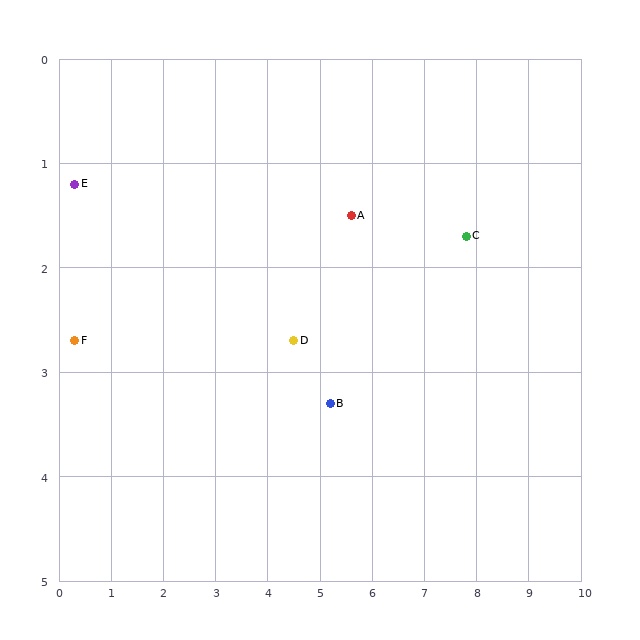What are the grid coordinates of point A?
Point A is at approximately (5.6, 1.5).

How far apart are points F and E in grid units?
Points F and E are about 1.5 grid units apart.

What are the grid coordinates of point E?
Point E is at approximately (0.3, 1.2).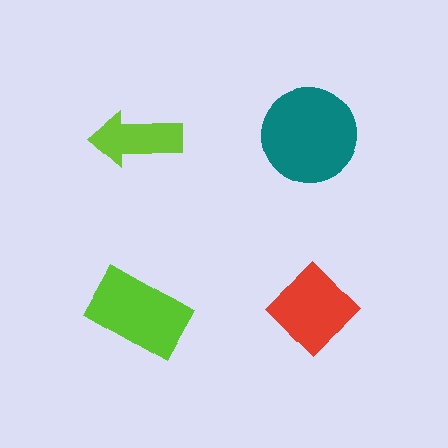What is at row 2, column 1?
A lime rectangle.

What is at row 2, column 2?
A red diamond.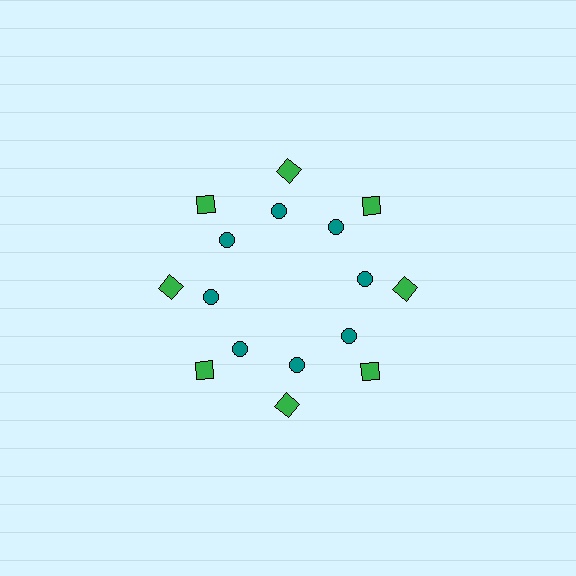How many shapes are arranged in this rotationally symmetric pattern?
There are 16 shapes, arranged in 8 groups of 2.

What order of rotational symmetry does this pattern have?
This pattern has 8-fold rotational symmetry.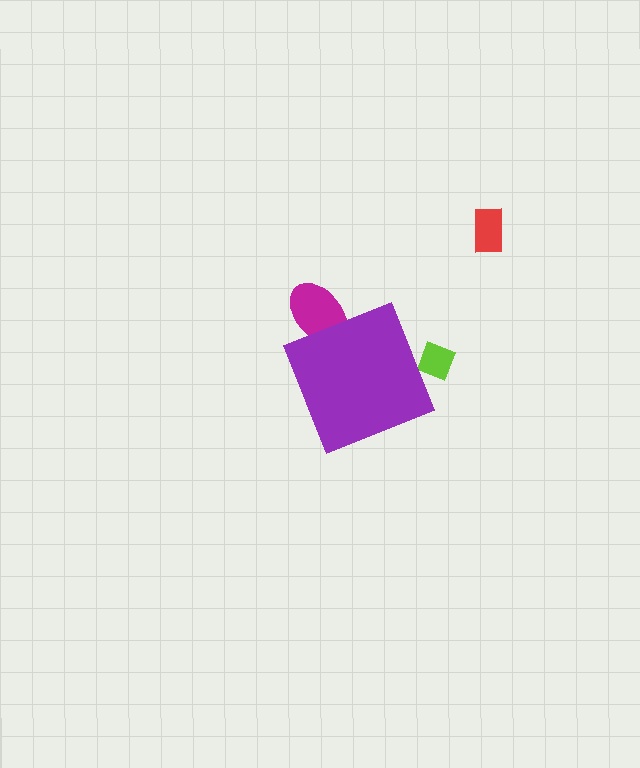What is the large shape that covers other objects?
A purple diamond.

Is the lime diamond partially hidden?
Yes, the lime diamond is partially hidden behind the purple diamond.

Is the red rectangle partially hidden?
No, the red rectangle is fully visible.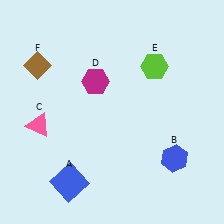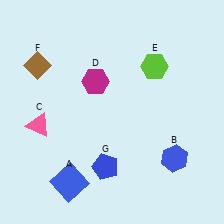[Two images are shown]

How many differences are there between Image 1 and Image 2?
There is 1 difference between the two images.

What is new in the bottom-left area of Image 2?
A blue pentagon (G) was added in the bottom-left area of Image 2.